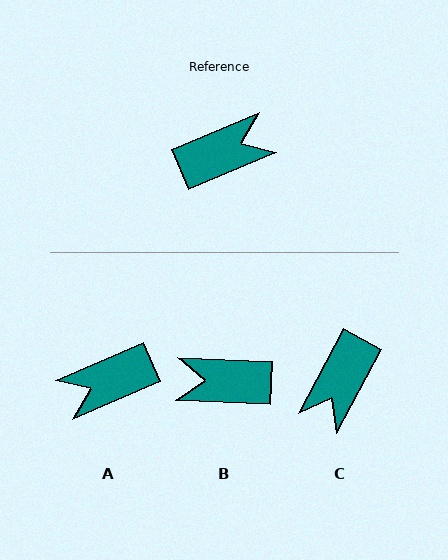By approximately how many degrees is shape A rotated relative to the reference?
Approximately 179 degrees clockwise.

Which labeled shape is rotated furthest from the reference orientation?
A, about 179 degrees away.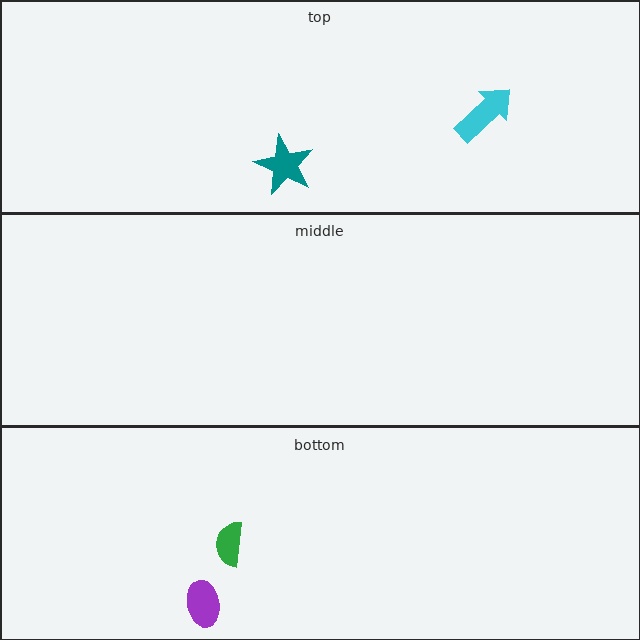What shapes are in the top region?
The teal star, the cyan arrow.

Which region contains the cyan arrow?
The top region.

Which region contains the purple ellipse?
The bottom region.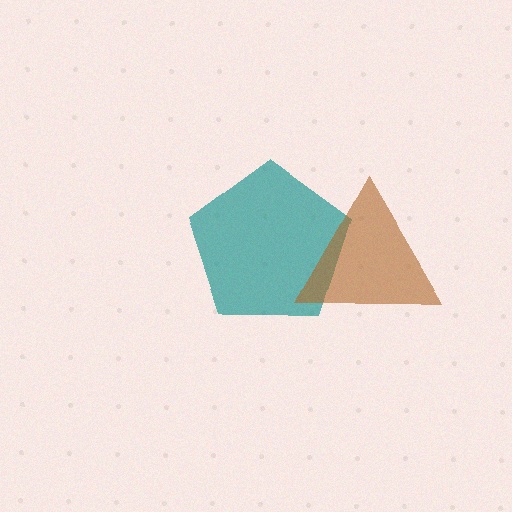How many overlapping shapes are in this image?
There are 2 overlapping shapes in the image.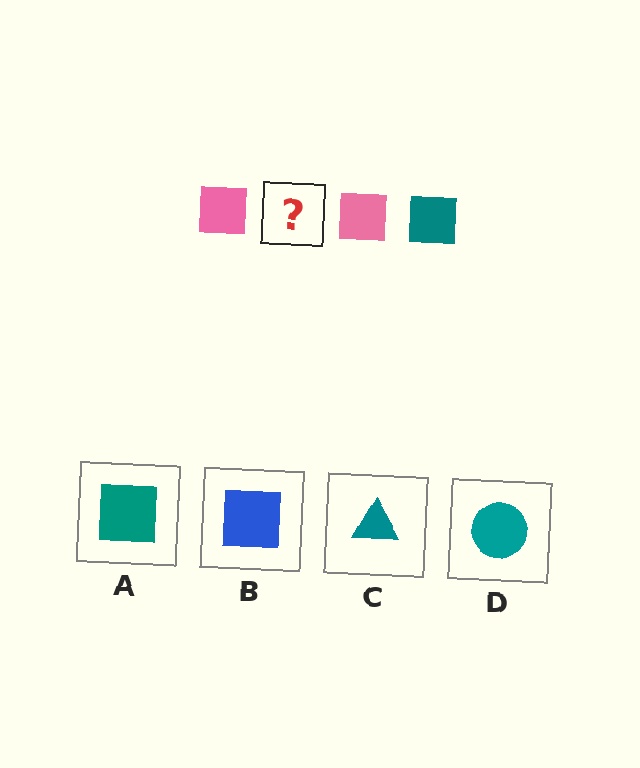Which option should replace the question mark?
Option A.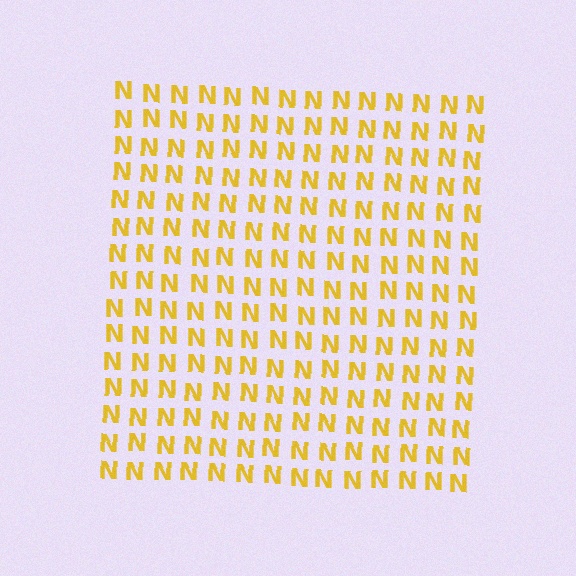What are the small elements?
The small elements are letter N's.